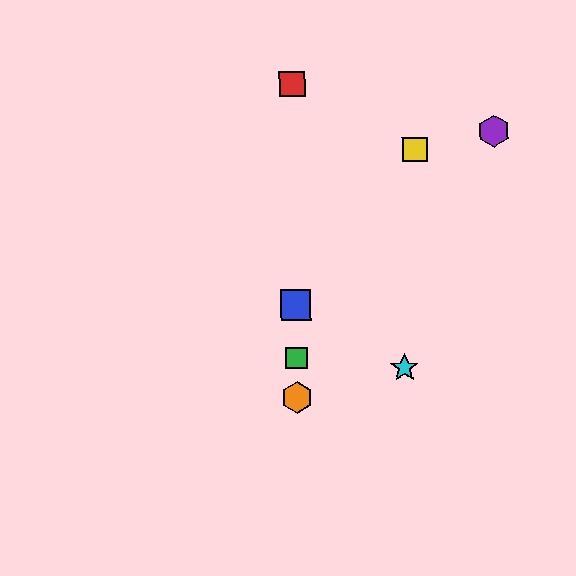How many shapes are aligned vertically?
4 shapes (the red square, the blue square, the green square, the orange hexagon) are aligned vertically.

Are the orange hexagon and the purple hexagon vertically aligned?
No, the orange hexagon is at x≈297 and the purple hexagon is at x≈494.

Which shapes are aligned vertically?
The red square, the blue square, the green square, the orange hexagon are aligned vertically.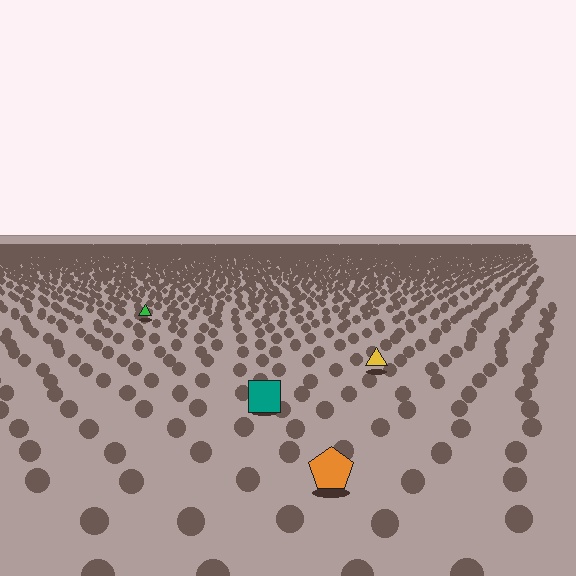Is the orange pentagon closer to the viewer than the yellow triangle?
Yes. The orange pentagon is closer — you can tell from the texture gradient: the ground texture is coarser near it.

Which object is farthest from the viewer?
The green triangle is farthest from the viewer. It appears smaller and the ground texture around it is denser.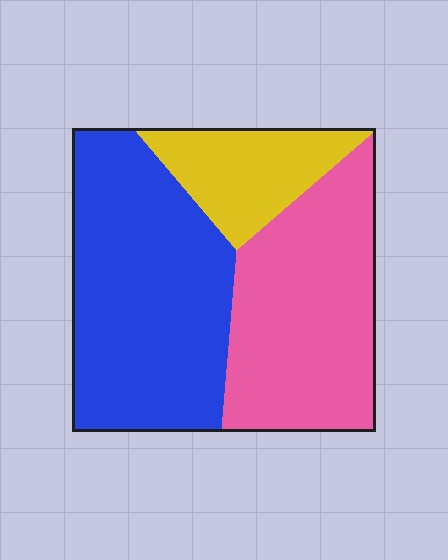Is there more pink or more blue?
Blue.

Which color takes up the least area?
Yellow, at roughly 15%.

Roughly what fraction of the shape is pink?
Pink covers around 40% of the shape.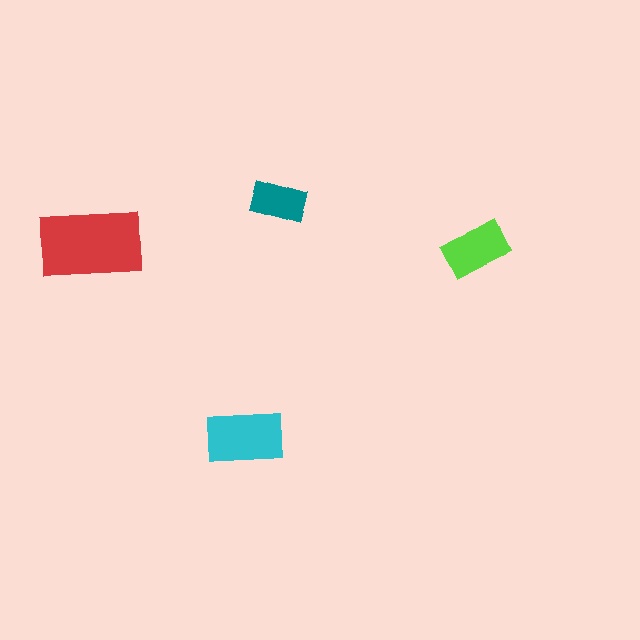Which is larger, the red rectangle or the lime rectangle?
The red one.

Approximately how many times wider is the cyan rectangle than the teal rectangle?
About 1.5 times wider.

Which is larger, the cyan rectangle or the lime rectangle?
The cyan one.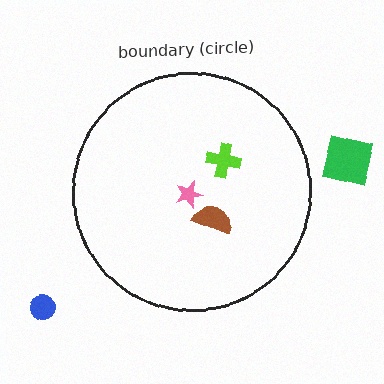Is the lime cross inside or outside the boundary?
Inside.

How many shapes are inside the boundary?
3 inside, 2 outside.